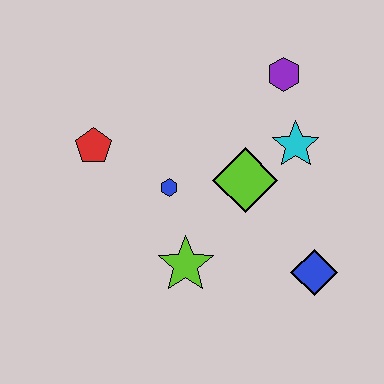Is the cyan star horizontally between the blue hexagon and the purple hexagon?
No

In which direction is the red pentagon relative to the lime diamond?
The red pentagon is to the left of the lime diamond.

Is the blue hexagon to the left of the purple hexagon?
Yes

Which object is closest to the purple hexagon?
The cyan star is closest to the purple hexagon.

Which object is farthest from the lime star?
The purple hexagon is farthest from the lime star.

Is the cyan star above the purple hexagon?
No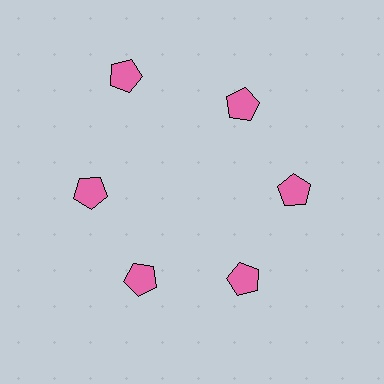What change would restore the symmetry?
The symmetry would be restored by moving it inward, back onto the ring so that all 6 pentagons sit at equal angles and equal distance from the center.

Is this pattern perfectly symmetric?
No. The 6 pink pentagons are arranged in a ring, but one element near the 11 o'clock position is pushed outward from the center, breaking the 6-fold rotational symmetry.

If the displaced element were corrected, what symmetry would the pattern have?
It would have 6-fold rotational symmetry — the pattern would map onto itself every 60 degrees.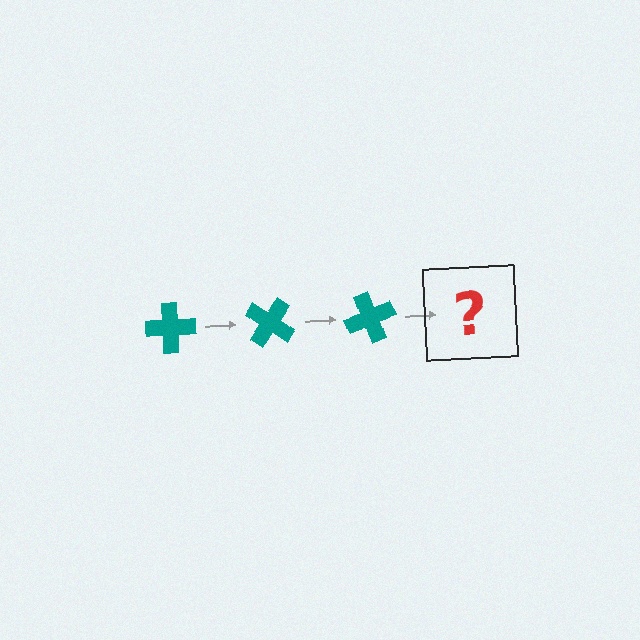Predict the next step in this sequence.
The next step is a teal cross rotated 105 degrees.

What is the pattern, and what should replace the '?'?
The pattern is that the cross rotates 35 degrees each step. The '?' should be a teal cross rotated 105 degrees.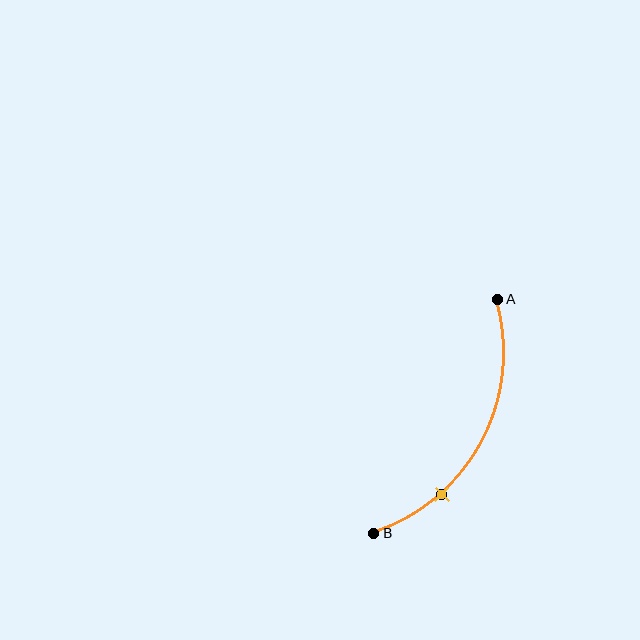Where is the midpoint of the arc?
The arc midpoint is the point on the curve farthest from the straight line joining A and B. It sits to the right of that line.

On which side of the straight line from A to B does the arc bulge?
The arc bulges to the right of the straight line connecting A and B.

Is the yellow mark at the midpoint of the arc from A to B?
No. The yellow mark lies on the arc but is closer to endpoint B. The arc midpoint would be at the point on the curve equidistant along the arc from both A and B.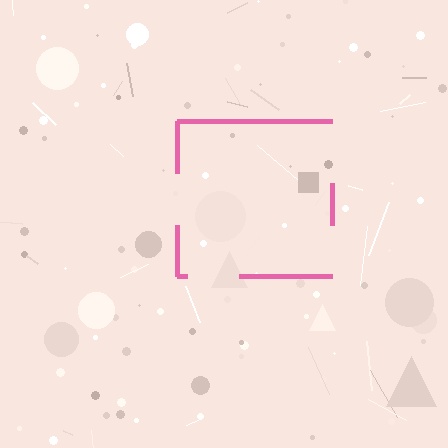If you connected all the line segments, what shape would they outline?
They would outline a square.